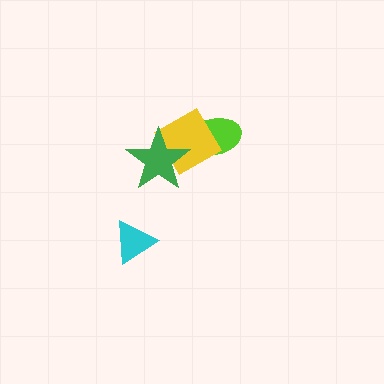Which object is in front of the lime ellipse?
The yellow diamond is in front of the lime ellipse.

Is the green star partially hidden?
No, no other shape covers it.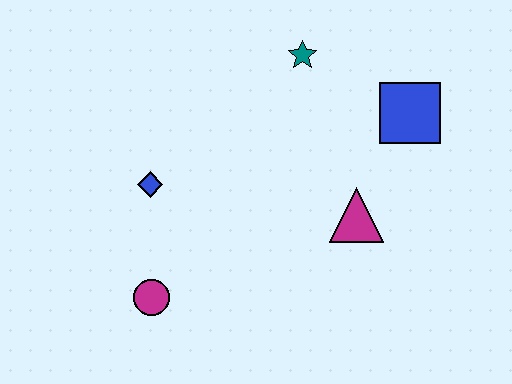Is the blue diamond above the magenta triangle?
Yes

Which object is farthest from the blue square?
The magenta circle is farthest from the blue square.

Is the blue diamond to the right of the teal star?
No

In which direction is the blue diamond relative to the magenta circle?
The blue diamond is above the magenta circle.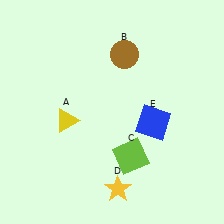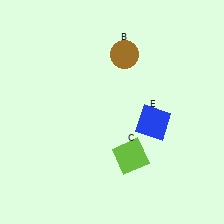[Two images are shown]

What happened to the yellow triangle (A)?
The yellow triangle (A) was removed in Image 2. It was in the bottom-left area of Image 1.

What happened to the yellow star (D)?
The yellow star (D) was removed in Image 2. It was in the bottom-right area of Image 1.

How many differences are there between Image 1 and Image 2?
There are 2 differences between the two images.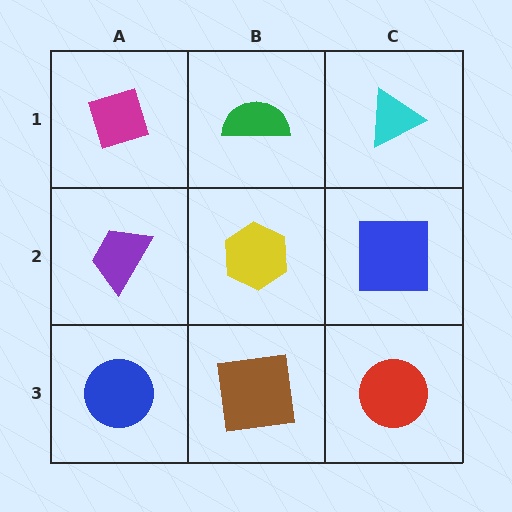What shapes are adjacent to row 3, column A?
A purple trapezoid (row 2, column A), a brown square (row 3, column B).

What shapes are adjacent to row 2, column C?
A cyan triangle (row 1, column C), a red circle (row 3, column C), a yellow hexagon (row 2, column B).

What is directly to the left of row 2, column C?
A yellow hexagon.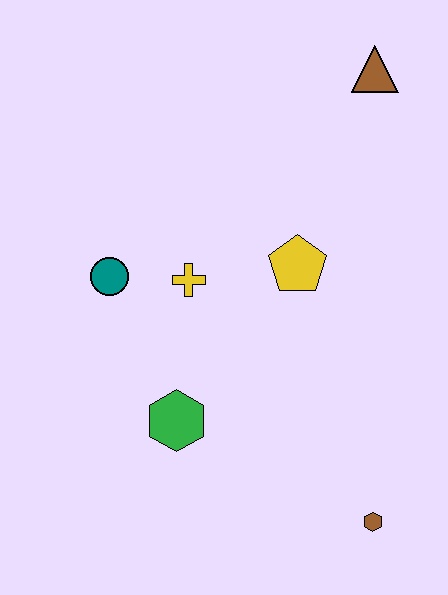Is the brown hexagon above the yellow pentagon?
No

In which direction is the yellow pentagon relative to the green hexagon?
The yellow pentagon is above the green hexagon.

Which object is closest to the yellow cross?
The teal circle is closest to the yellow cross.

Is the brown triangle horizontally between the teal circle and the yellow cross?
No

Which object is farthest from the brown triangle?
The brown hexagon is farthest from the brown triangle.